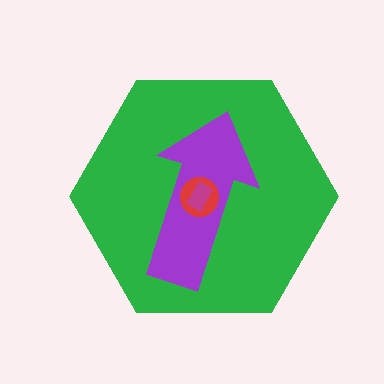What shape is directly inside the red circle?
The magenta rectangle.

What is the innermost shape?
The magenta rectangle.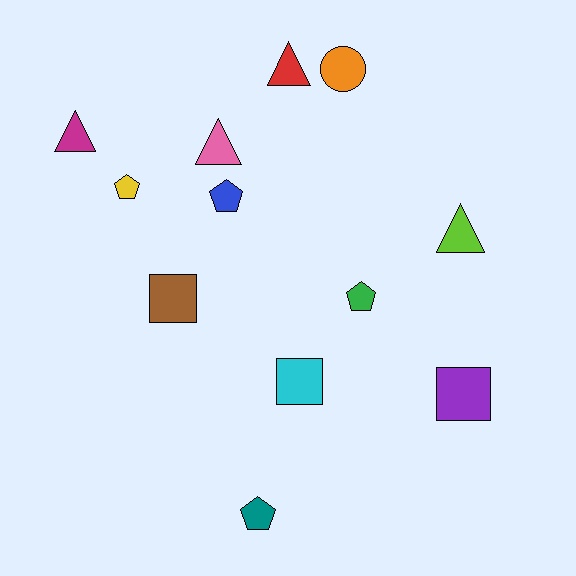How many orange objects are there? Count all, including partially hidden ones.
There is 1 orange object.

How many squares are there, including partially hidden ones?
There are 3 squares.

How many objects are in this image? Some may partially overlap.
There are 12 objects.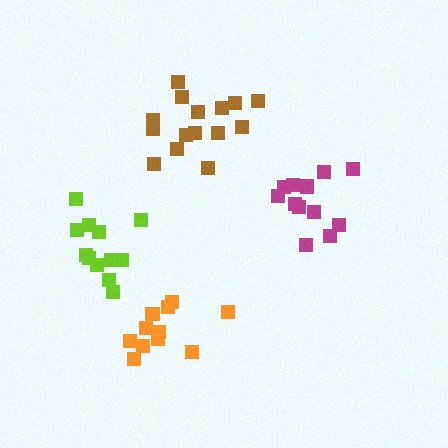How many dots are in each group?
Group 1: 12 dots, Group 2: 11 dots, Group 3: 15 dots, Group 4: 12 dots (50 total).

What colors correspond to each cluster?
The clusters are colored: lime, orange, brown, magenta.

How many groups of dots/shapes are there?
There are 4 groups.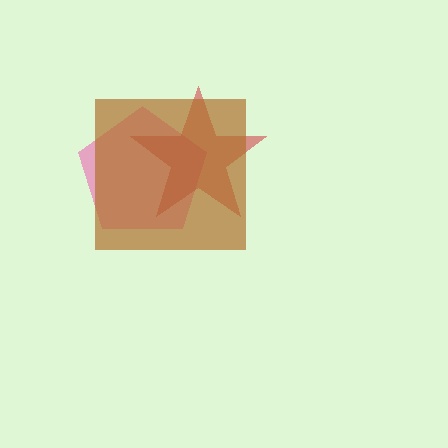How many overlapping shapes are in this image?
There are 3 overlapping shapes in the image.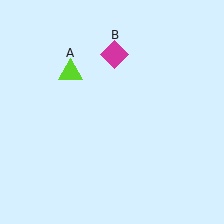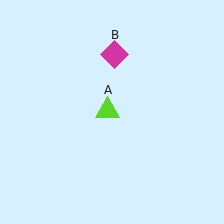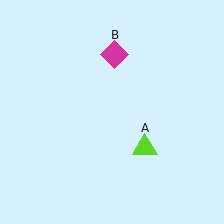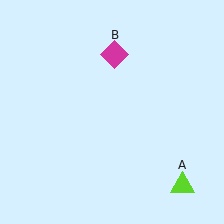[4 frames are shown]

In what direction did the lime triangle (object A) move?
The lime triangle (object A) moved down and to the right.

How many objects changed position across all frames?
1 object changed position: lime triangle (object A).